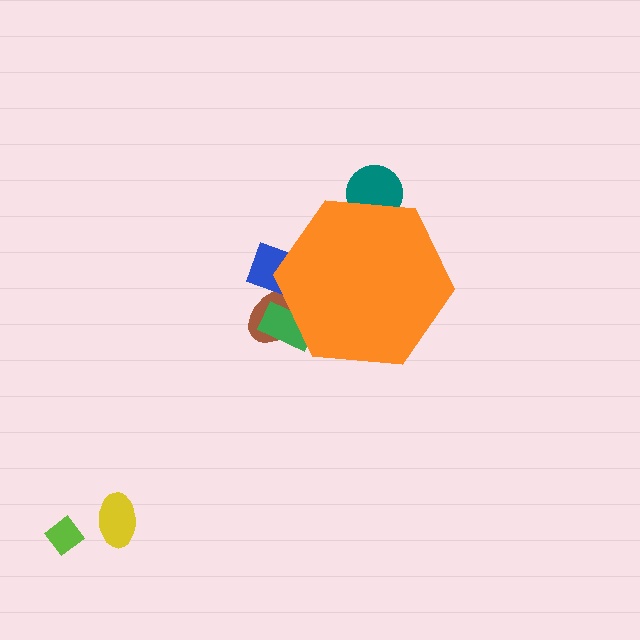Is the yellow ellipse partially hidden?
No, the yellow ellipse is fully visible.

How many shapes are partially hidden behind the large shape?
4 shapes are partially hidden.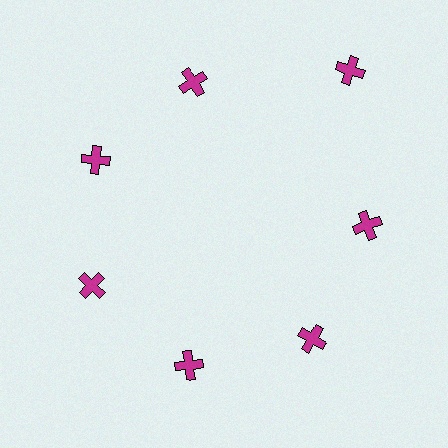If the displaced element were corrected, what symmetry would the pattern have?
It would have 7-fold rotational symmetry — the pattern would map onto itself every 51 degrees.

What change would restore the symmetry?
The symmetry would be restored by moving it inward, back onto the ring so that all 7 crosses sit at equal angles and equal distance from the center.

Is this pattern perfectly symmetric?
No. The 7 magenta crosses are arranged in a ring, but one element near the 1 o'clock position is pushed outward from the center, breaking the 7-fold rotational symmetry.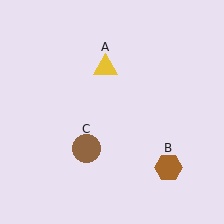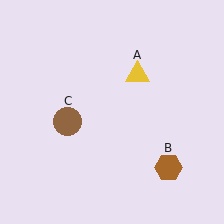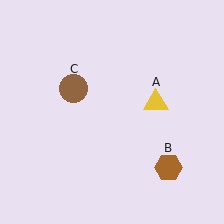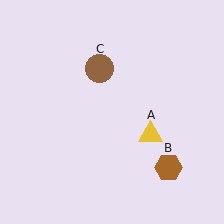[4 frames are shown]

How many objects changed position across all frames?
2 objects changed position: yellow triangle (object A), brown circle (object C).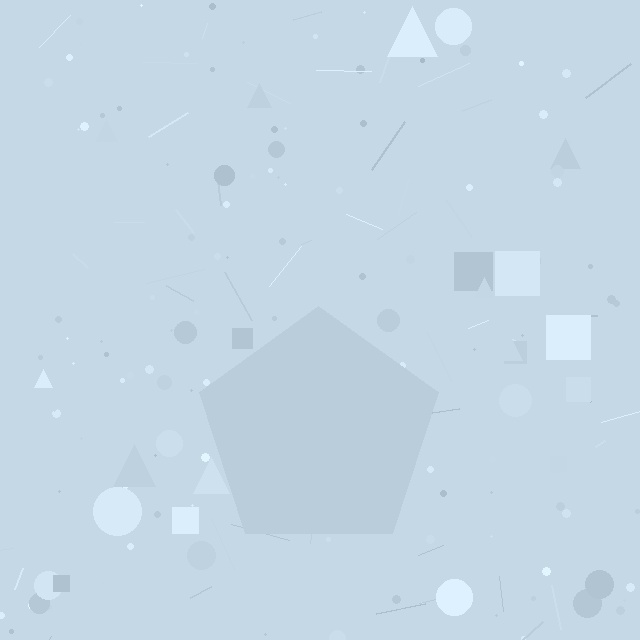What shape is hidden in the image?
A pentagon is hidden in the image.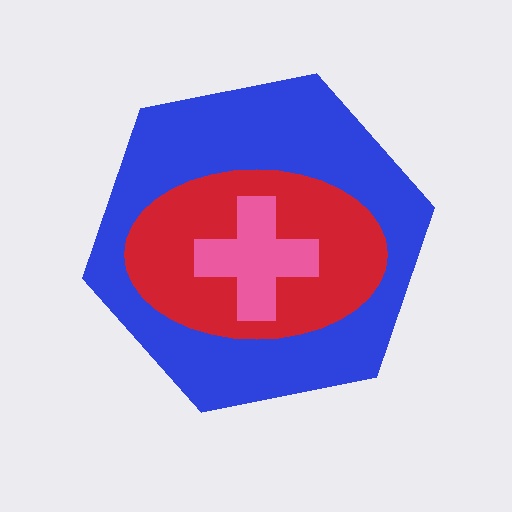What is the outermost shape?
The blue hexagon.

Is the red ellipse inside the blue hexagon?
Yes.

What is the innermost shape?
The pink cross.